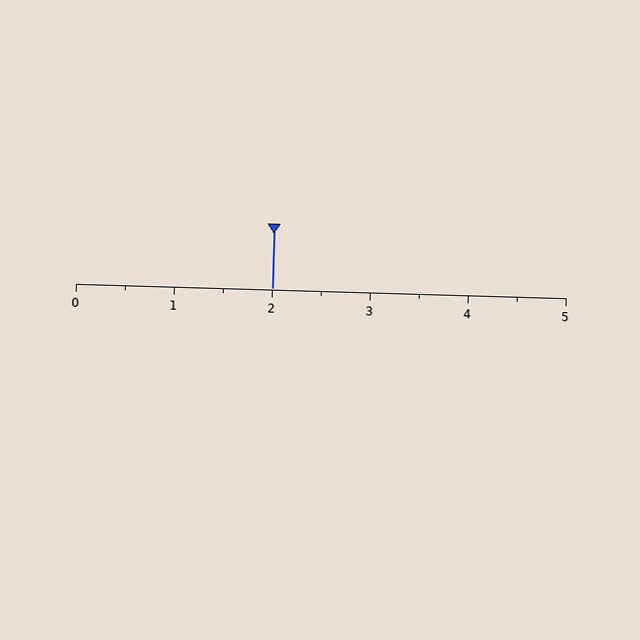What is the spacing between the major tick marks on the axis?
The major ticks are spaced 1 apart.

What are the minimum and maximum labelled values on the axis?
The axis runs from 0 to 5.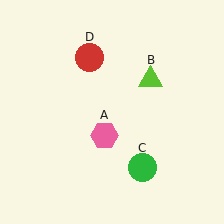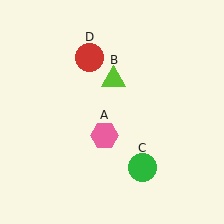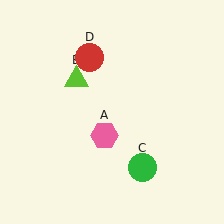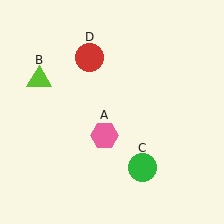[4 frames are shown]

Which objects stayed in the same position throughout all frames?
Pink hexagon (object A) and green circle (object C) and red circle (object D) remained stationary.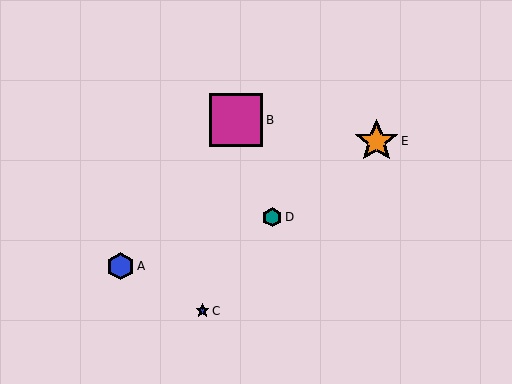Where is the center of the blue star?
The center of the blue star is at (203, 311).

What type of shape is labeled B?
Shape B is a magenta square.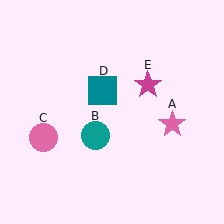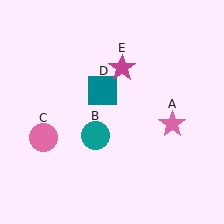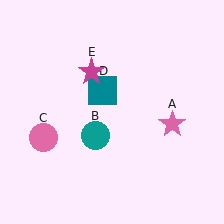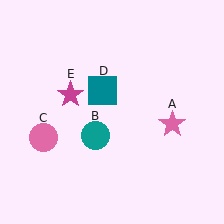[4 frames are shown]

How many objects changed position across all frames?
1 object changed position: magenta star (object E).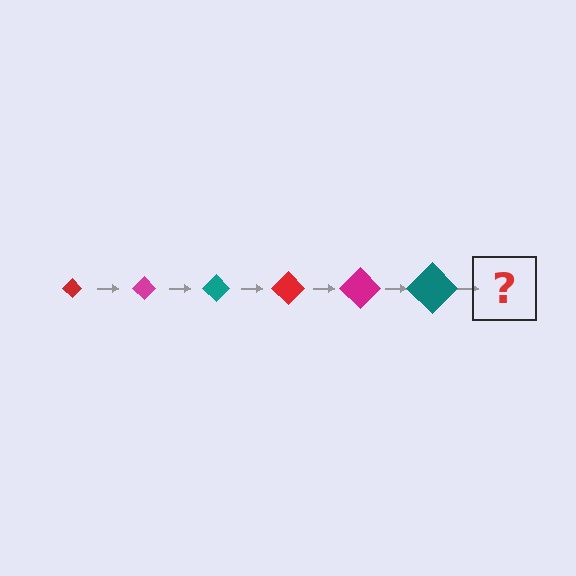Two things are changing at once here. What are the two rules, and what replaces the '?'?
The two rules are that the diamond grows larger each step and the color cycles through red, magenta, and teal. The '?' should be a red diamond, larger than the previous one.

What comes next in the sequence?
The next element should be a red diamond, larger than the previous one.